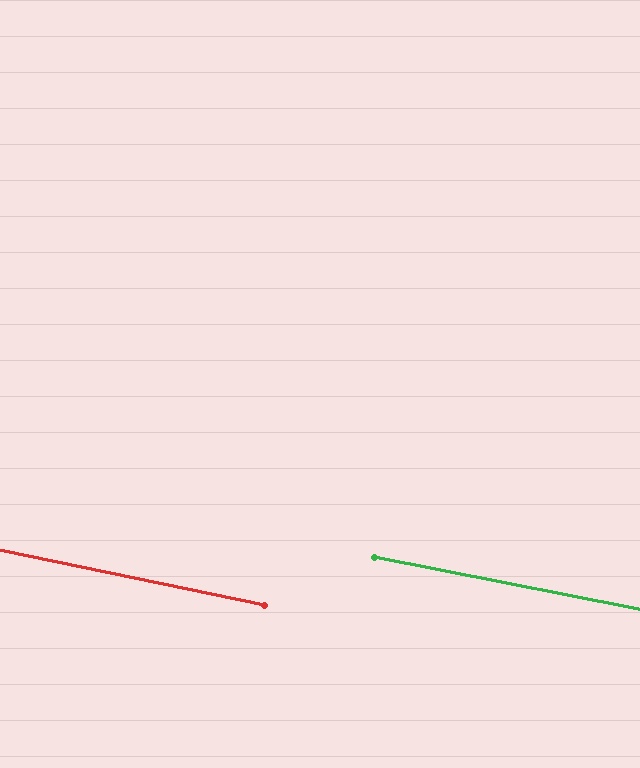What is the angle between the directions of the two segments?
Approximately 1 degree.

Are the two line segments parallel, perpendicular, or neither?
Parallel — their directions differ by only 0.5°.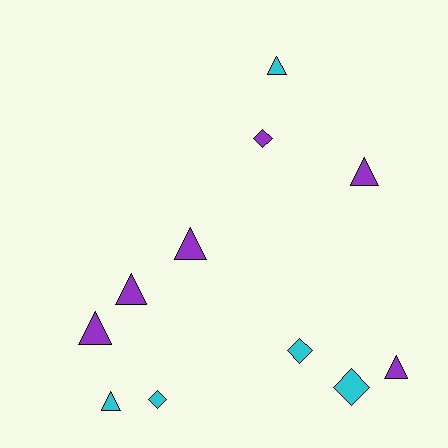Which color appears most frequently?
Purple, with 6 objects.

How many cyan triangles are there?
There are 2 cyan triangles.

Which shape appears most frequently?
Triangle, with 7 objects.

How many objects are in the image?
There are 11 objects.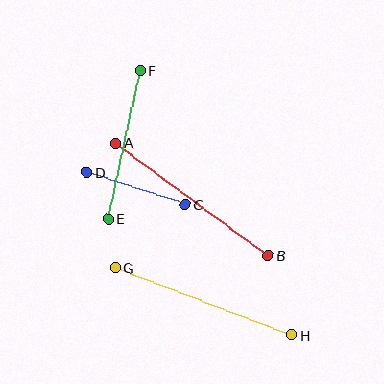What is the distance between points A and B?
The distance is approximately 189 pixels.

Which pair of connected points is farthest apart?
Points A and B are farthest apart.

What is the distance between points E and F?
The distance is approximately 152 pixels.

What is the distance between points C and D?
The distance is approximately 104 pixels.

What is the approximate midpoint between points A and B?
The midpoint is at approximately (192, 199) pixels.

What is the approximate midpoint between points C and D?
The midpoint is at approximately (136, 188) pixels.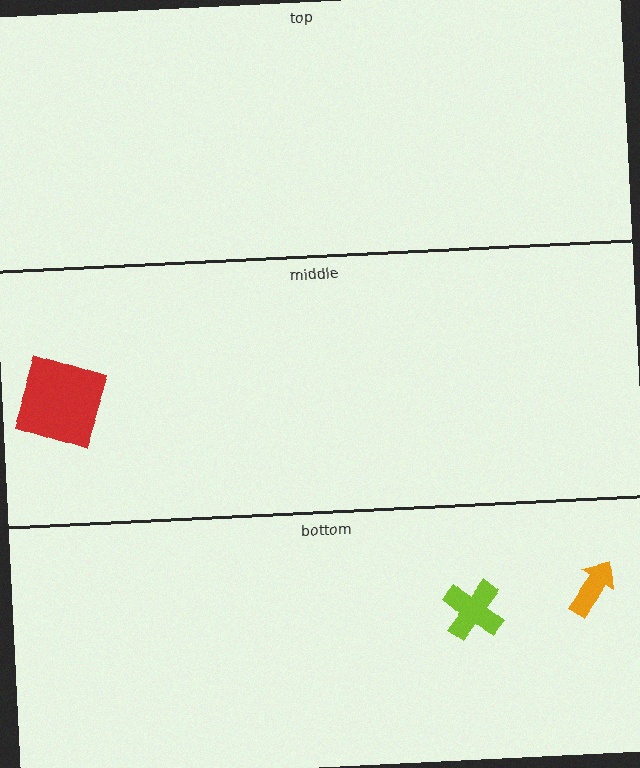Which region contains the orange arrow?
The bottom region.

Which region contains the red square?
The middle region.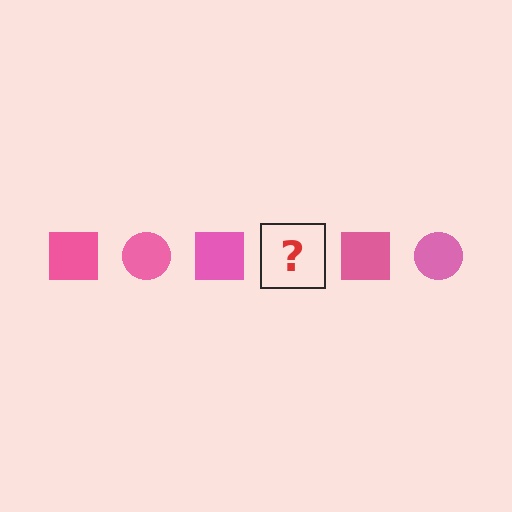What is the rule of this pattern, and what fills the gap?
The rule is that the pattern cycles through square, circle shapes in pink. The gap should be filled with a pink circle.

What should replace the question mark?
The question mark should be replaced with a pink circle.